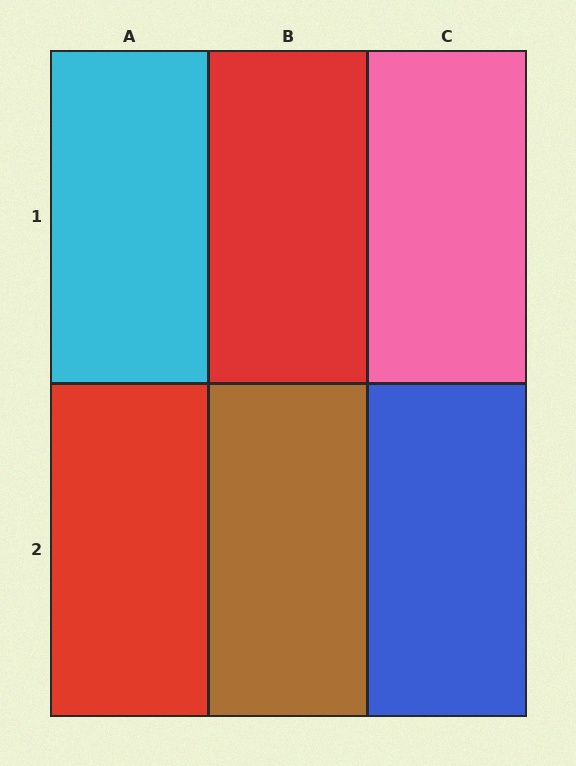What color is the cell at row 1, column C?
Pink.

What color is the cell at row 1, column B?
Red.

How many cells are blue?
1 cell is blue.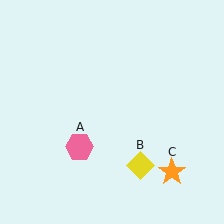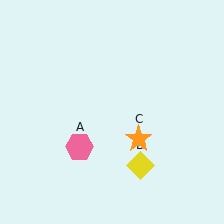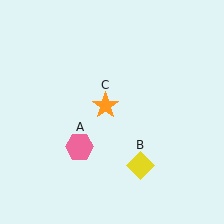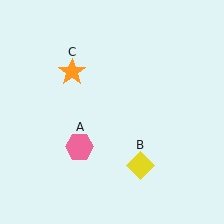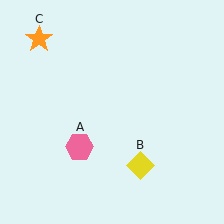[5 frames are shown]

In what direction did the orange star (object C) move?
The orange star (object C) moved up and to the left.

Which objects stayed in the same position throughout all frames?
Pink hexagon (object A) and yellow diamond (object B) remained stationary.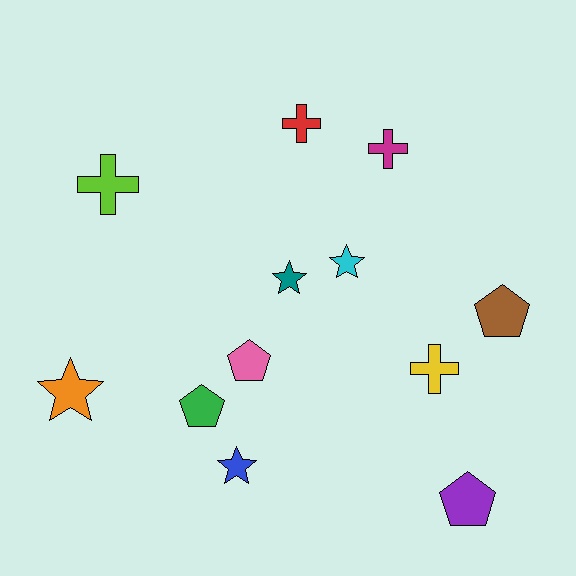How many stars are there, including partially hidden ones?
There are 4 stars.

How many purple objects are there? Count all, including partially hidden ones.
There is 1 purple object.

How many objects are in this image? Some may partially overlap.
There are 12 objects.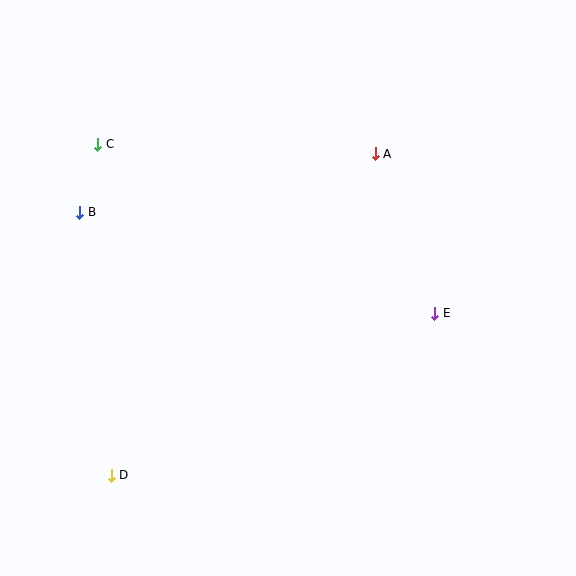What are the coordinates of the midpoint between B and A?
The midpoint between B and A is at (227, 183).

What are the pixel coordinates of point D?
Point D is at (111, 475).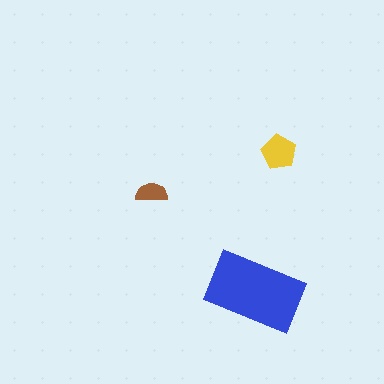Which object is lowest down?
The blue rectangle is bottommost.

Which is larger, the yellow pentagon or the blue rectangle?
The blue rectangle.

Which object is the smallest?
The brown semicircle.